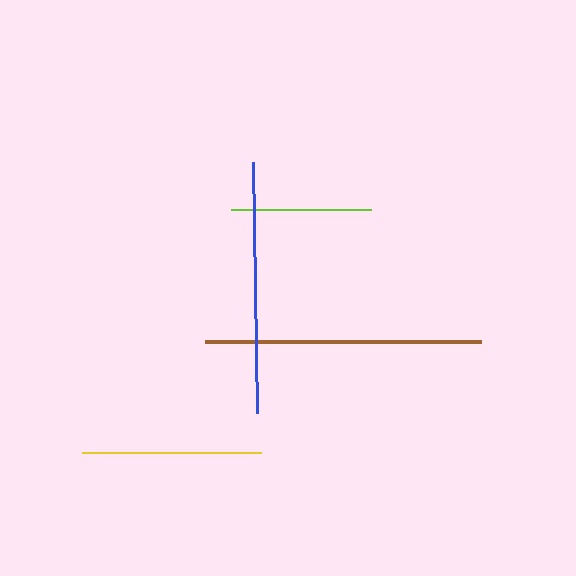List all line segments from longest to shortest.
From longest to shortest: brown, blue, yellow, lime.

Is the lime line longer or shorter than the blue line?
The blue line is longer than the lime line.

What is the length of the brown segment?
The brown segment is approximately 276 pixels long.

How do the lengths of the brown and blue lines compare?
The brown and blue lines are approximately the same length.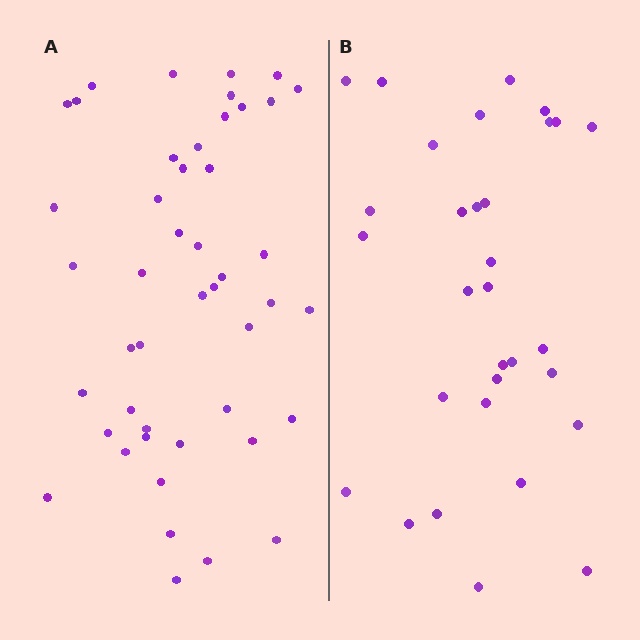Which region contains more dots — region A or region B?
Region A (the left region) has more dots.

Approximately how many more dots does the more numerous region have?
Region A has approximately 15 more dots than region B.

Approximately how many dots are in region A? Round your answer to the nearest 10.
About 50 dots. (The exact count is 46, which rounds to 50.)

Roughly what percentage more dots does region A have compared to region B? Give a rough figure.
About 50% more.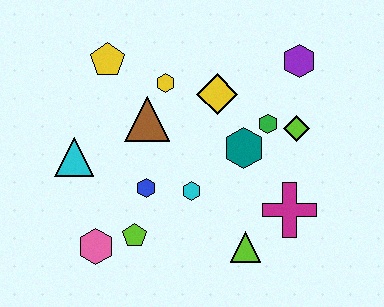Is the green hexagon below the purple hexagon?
Yes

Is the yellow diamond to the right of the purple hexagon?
No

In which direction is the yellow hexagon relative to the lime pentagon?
The yellow hexagon is above the lime pentagon.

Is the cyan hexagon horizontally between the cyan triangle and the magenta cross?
Yes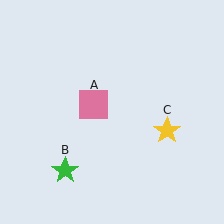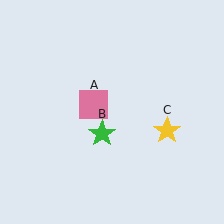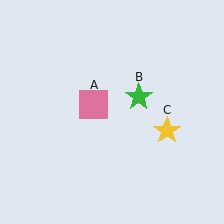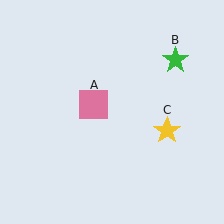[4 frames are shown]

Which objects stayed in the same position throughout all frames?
Pink square (object A) and yellow star (object C) remained stationary.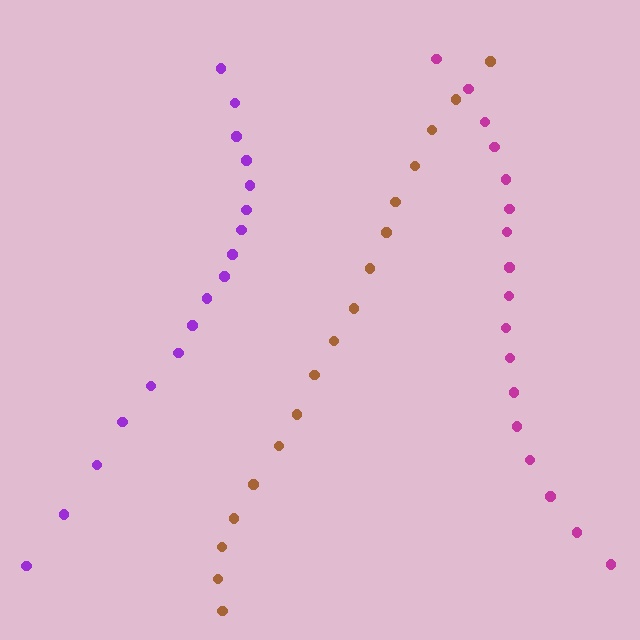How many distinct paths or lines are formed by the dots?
There are 3 distinct paths.